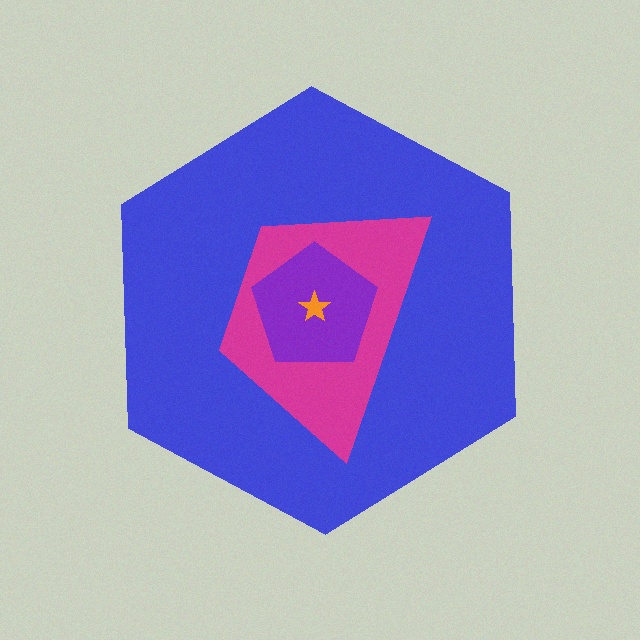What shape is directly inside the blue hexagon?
The magenta trapezoid.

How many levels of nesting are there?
4.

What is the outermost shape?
The blue hexagon.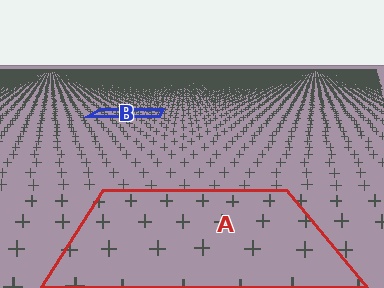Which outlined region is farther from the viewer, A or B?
Region B is farther from the viewer — the texture elements inside it appear smaller and more densely packed.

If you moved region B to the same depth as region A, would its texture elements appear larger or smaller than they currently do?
They would appear larger. At a closer depth, the same texture elements are projected at a bigger on-screen size.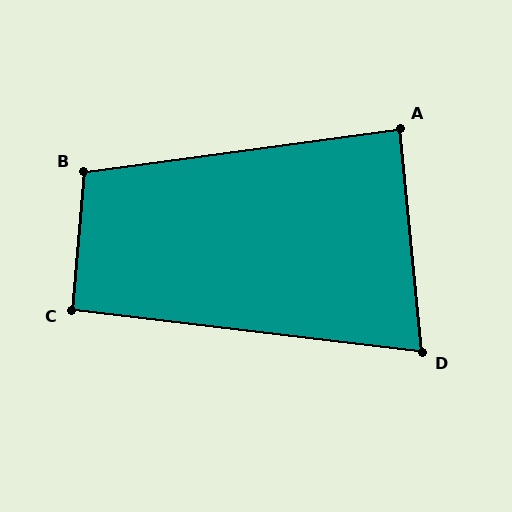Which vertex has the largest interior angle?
B, at approximately 102 degrees.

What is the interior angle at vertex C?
Approximately 92 degrees (approximately right).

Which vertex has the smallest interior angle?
D, at approximately 78 degrees.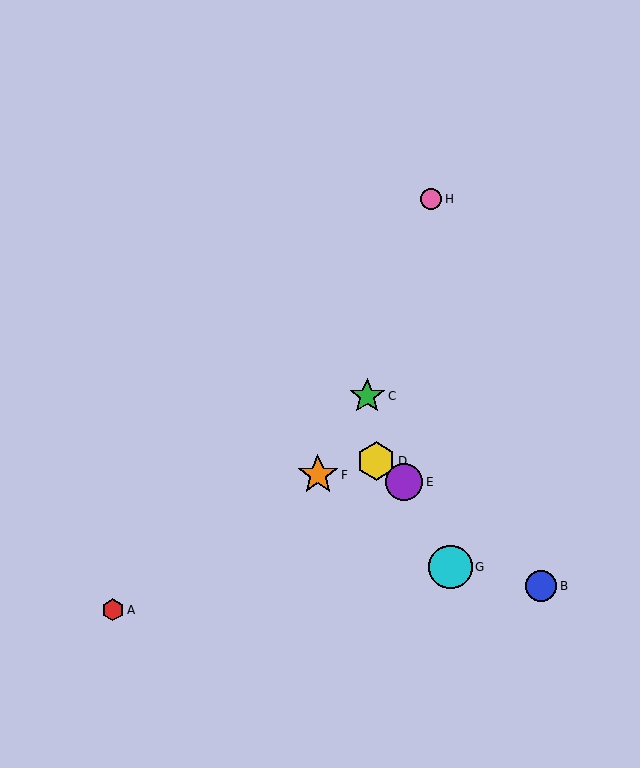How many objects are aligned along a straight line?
3 objects (B, D, E) are aligned along a straight line.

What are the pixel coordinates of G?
Object G is at (450, 567).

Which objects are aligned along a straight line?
Objects B, D, E are aligned along a straight line.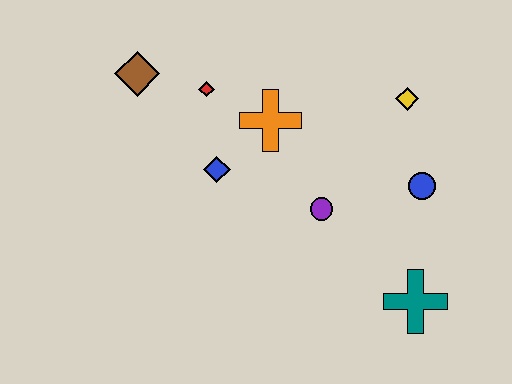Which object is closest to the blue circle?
The yellow diamond is closest to the blue circle.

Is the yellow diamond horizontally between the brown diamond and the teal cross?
Yes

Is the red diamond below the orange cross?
No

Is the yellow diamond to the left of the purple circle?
No